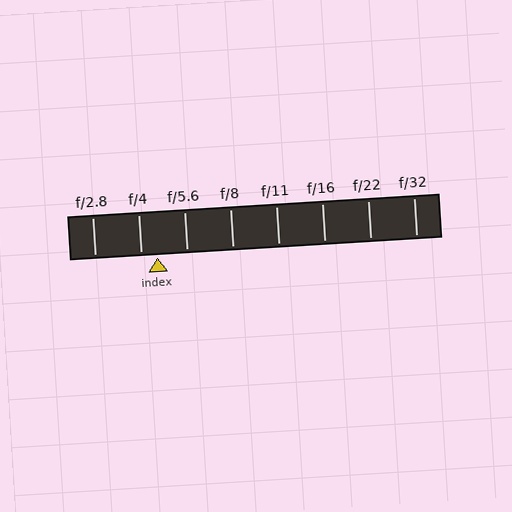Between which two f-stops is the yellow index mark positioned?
The index mark is between f/4 and f/5.6.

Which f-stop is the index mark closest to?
The index mark is closest to f/4.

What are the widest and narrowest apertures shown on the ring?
The widest aperture shown is f/2.8 and the narrowest is f/32.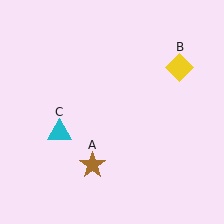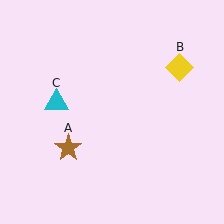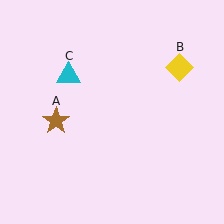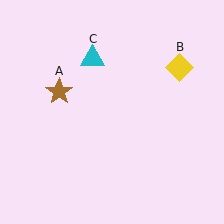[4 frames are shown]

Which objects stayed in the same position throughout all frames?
Yellow diamond (object B) remained stationary.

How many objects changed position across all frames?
2 objects changed position: brown star (object A), cyan triangle (object C).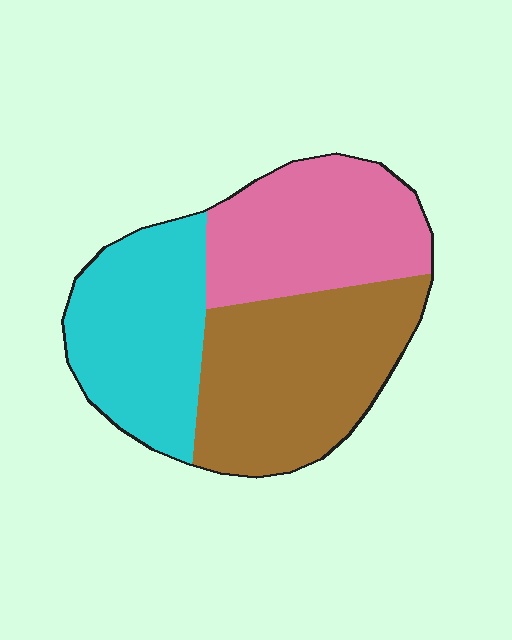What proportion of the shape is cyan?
Cyan takes up about one third (1/3) of the shape.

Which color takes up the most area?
Brown, at roughly 40%.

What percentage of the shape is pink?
Pink covers about 30% of the shape.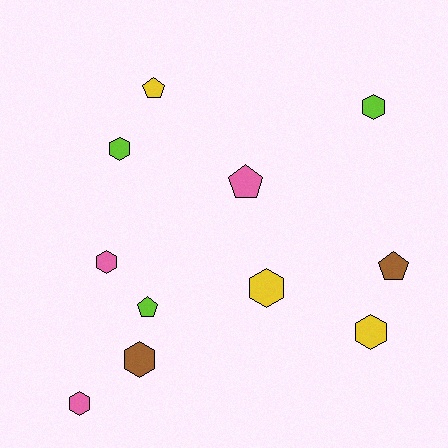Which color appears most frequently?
Pink, with 3 objects.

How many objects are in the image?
There are 11 objects.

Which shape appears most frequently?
Hexagon, with 7 objects.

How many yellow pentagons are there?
There is 1 yellow pentagon.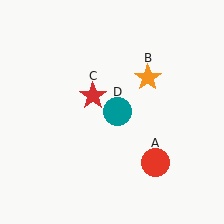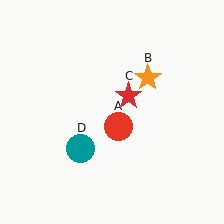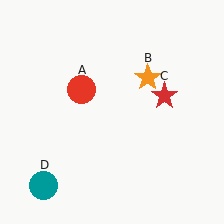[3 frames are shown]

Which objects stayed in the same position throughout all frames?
Orange star (object B) remained stationary.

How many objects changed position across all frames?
3 objects changed position: red circle (object A), red star (object C), teal circle (object D).